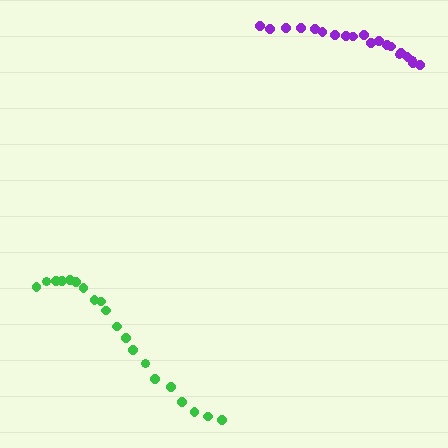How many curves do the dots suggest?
There are 2 distinct paths.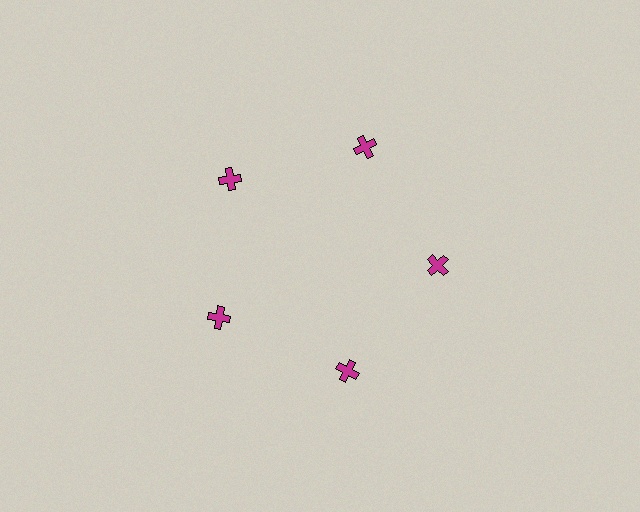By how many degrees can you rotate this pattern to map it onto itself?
The pattern maps onto itself every 72 degrees of rotation.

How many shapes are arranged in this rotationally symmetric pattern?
There are 5 shapes, arranged in 5 groups of 1.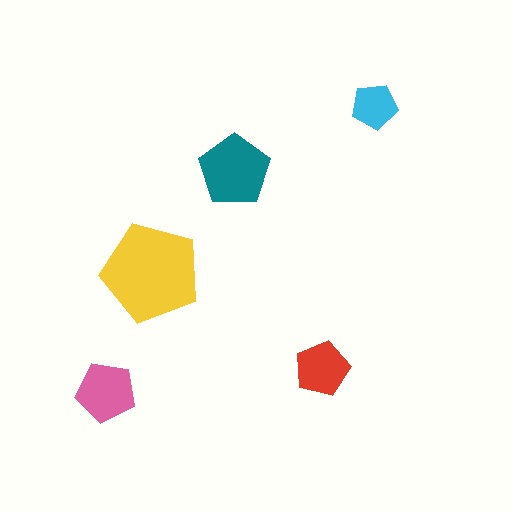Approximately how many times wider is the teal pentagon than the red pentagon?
About 1.5 times wider.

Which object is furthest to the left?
The pink pentagon is leftmost.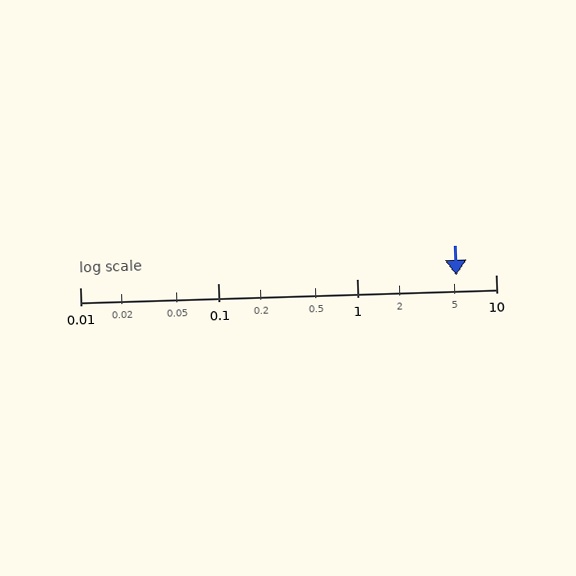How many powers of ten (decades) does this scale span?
The scale spans 3 decades, from 0.01 to 10.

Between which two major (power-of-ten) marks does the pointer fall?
The pointer is between 1 and 10.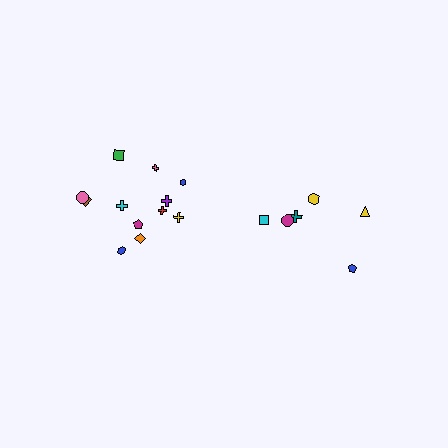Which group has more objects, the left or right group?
The left group.